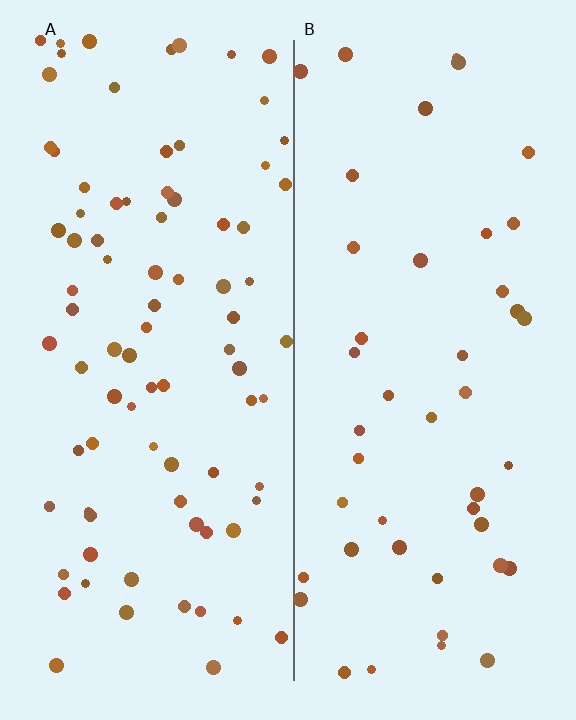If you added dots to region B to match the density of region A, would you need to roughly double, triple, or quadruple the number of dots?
Approximately double.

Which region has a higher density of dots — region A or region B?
A (the left).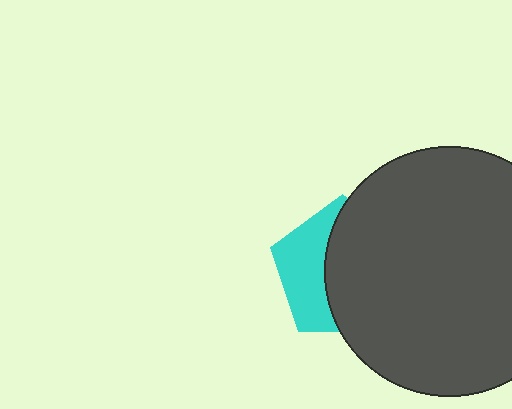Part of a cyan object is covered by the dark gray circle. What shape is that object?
It is a pentagon.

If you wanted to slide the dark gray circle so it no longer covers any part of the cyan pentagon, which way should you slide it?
Slide it right — that is the most direct way to separate the two shapes.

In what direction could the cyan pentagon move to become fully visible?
The cyan pentagon could move left. That would shift it out from behind the dark gray circle entirely.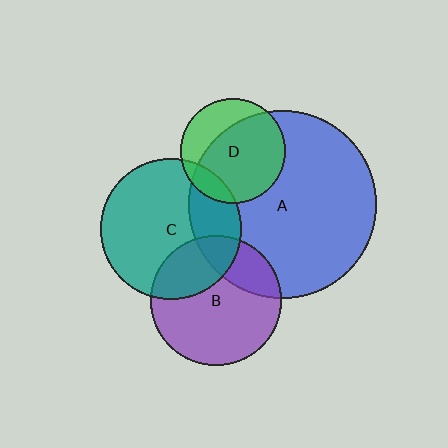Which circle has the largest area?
Circle A (blue).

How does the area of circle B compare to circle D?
Approximately 1.5 times.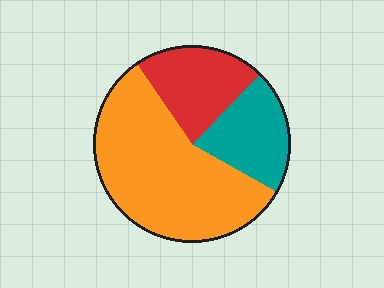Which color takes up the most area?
Orange, at roughly 55%.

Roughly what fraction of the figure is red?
Red takes up about one fifth (1/5) of the figure.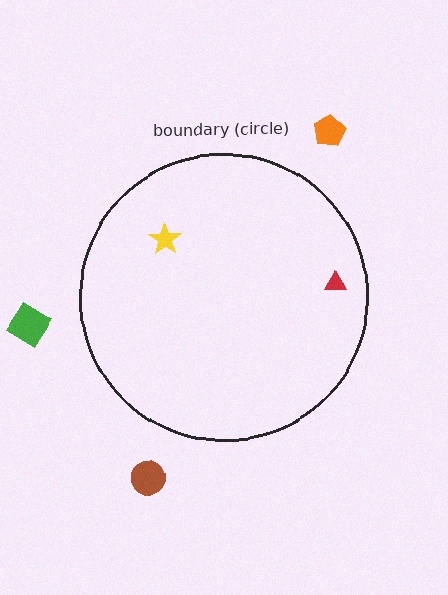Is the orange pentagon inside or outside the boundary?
Outside.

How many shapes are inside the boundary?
2 inside, 3 outside.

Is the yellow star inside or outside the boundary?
Inside.